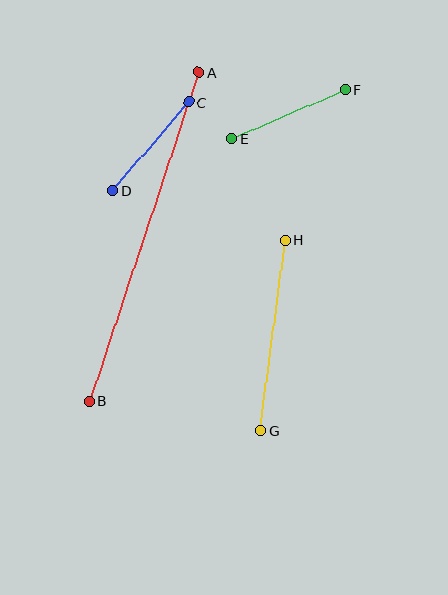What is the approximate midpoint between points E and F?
The midpoint is at approximately (288, 114) pixels.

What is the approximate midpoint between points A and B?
The midpoint is at approximately (144, 237) pixels.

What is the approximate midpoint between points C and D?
The midpoint is at approximately (151, 146) pixels.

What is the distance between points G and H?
The distance is approximately 191 pixels.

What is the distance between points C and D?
The distance is approximately 117 pixels.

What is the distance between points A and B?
The distance is approximately 346 pixels.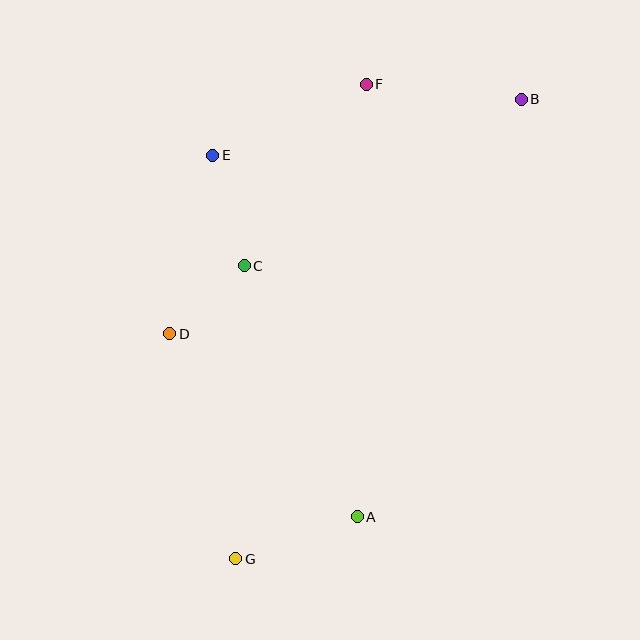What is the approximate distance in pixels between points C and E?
The distance between C and E is approximately 115 pixels.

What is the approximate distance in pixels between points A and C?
The distance between A and C is approximately 275 pixels.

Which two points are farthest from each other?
Points B and G are farthest from each other.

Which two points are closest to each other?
Points C and D are closest to each other.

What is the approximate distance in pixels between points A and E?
The distance between A and E is approximately 389 pixels.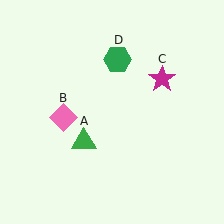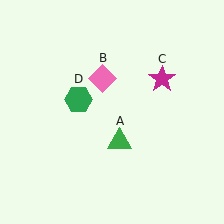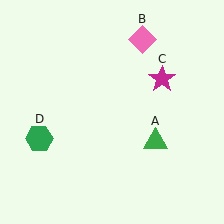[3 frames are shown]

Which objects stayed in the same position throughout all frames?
Magenta star (object C) remained stationary.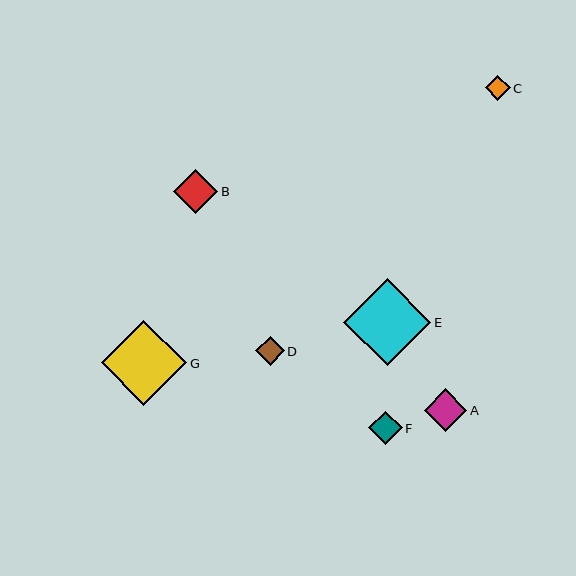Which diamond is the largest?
Diamond E is the largest with a size of approximately 87 pixels.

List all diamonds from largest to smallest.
From largest to smallest: E, G, B, A, F, D, C.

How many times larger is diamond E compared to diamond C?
Diamond E is approximately 3.5 times the size of diamond C.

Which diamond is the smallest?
Diamond C is the smallest with a size of approximately 25 pixels.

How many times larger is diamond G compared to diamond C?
Diamond G is approximately 3.4 times the size of diamond C.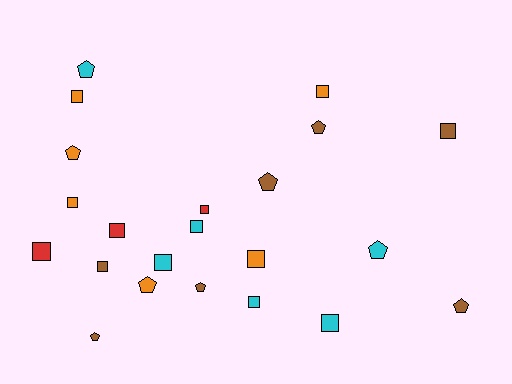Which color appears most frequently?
Brown, with 7 objects.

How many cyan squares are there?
There are 4 cyan squares.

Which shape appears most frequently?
Square, with 13 objects.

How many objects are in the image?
There are 22 objects.